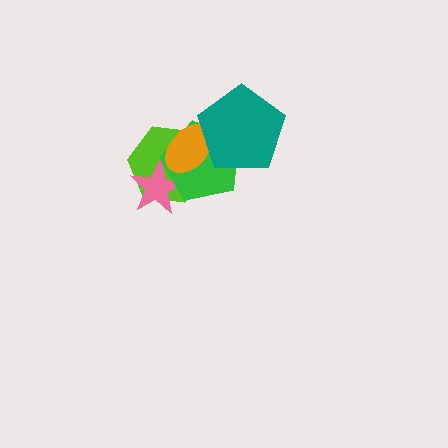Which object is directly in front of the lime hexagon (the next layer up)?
The pink star is directly in front of the lime hexagon.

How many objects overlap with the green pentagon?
4 objects overlap with the green pentagon.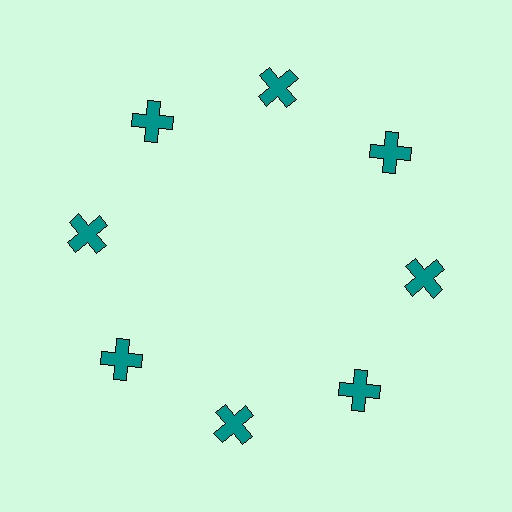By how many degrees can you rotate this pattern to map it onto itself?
The pattern maps onto itself every 45 degrees of rotation.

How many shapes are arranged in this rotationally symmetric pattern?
There are 8 shapes, arranged in 8 groups of 1.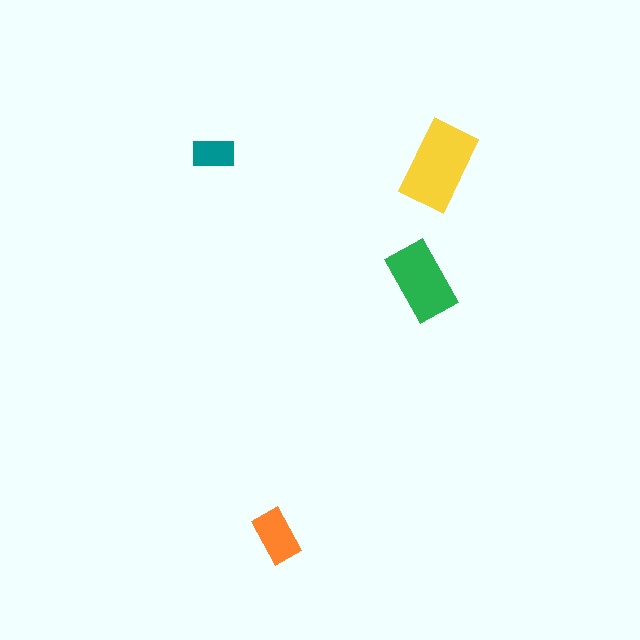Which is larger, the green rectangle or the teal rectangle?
The green one.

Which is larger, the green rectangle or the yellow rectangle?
The yellow one.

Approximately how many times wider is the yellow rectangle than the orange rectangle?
About 1.5 times wider.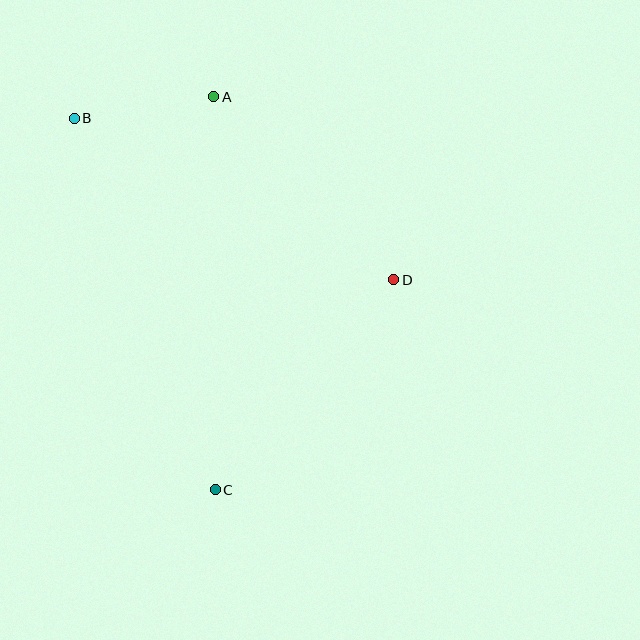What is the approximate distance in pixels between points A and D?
The distance between A and D is approximately 256 pixels.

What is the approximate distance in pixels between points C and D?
The distance between C and D is approximately 276 pixels.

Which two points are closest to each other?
Points A and B are closest to each other.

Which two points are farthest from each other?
Points B and C are farthest from each other.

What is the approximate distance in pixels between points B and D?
The distance between B and D is approximately 358 pixels.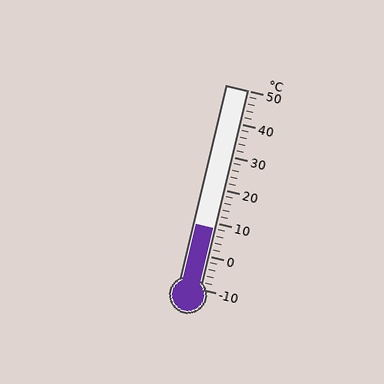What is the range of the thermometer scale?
The thermometer scale ranges from -10°C to 50°C.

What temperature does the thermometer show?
The thermometer shows approximately 8°C.